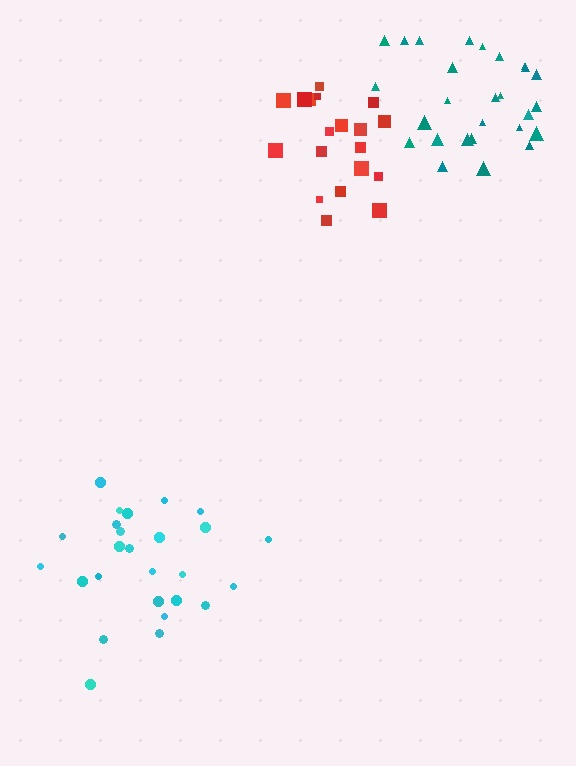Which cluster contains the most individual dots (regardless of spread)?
Teal (27).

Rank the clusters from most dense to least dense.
red, cyan, teal.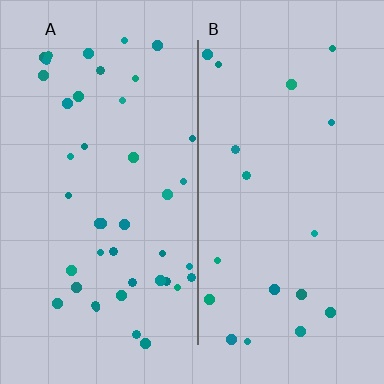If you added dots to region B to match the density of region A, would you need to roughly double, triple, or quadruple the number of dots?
Approximately double.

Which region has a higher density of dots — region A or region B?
A (the left).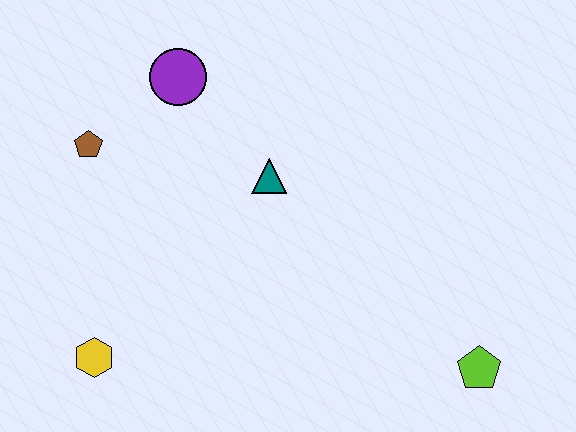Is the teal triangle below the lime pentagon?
No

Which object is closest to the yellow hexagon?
The brown pentagon is closest to the yellow hexagon.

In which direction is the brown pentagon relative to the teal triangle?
The brown pentagon is to the left of the teal triangle.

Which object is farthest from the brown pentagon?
The lime pentagon is farthest from the brown pentagon.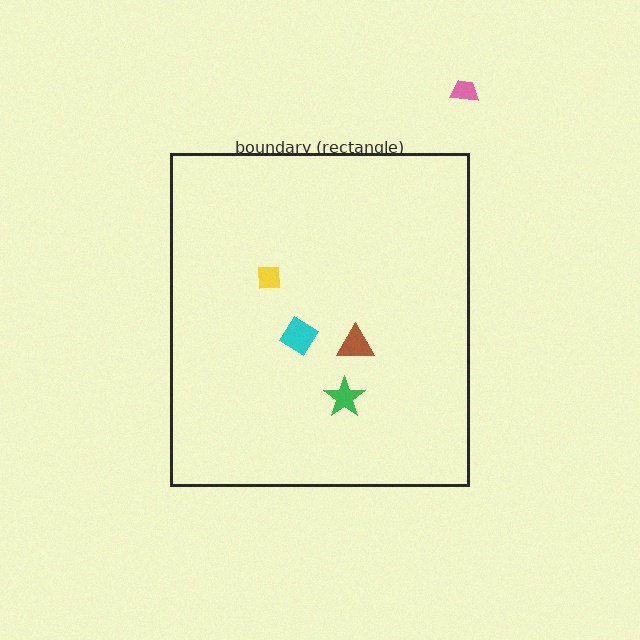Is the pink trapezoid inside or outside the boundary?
Outside.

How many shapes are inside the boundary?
4 inside, 1 outside.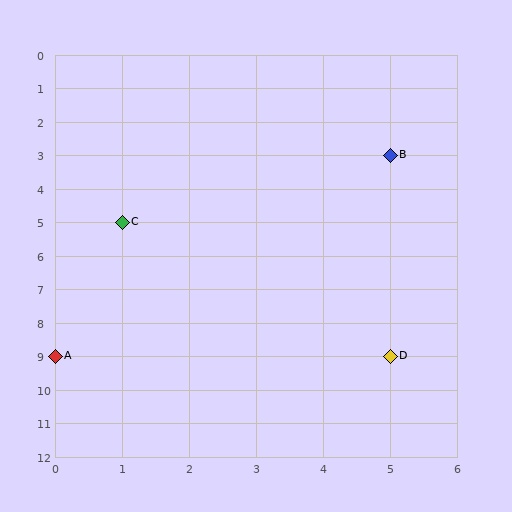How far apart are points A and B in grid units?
Points A and B are 5 columns and 6 rows apart (about 7.8 grid units diagonally).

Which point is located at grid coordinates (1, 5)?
Point C is at (1, 5).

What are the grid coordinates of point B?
Point B is at grid coordinates (5, 3).